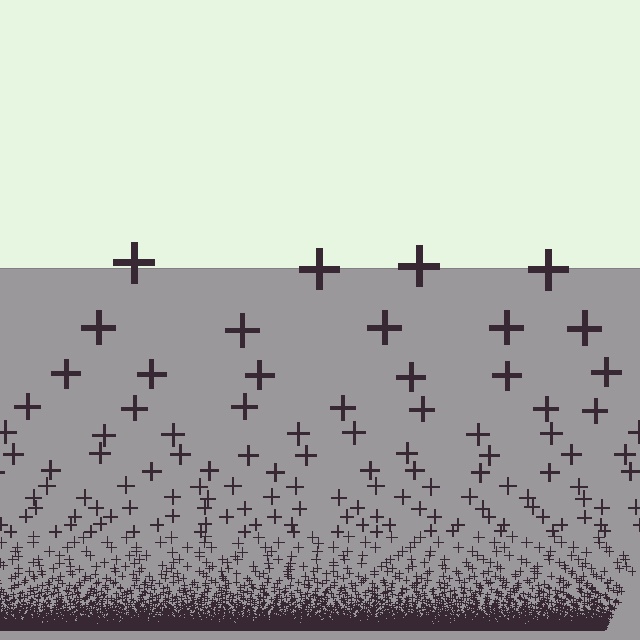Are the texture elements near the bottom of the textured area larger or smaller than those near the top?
Smaller. The gradient is inverted — elements near the bottom are smaller and denser.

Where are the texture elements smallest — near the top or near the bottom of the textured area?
Near the bottom.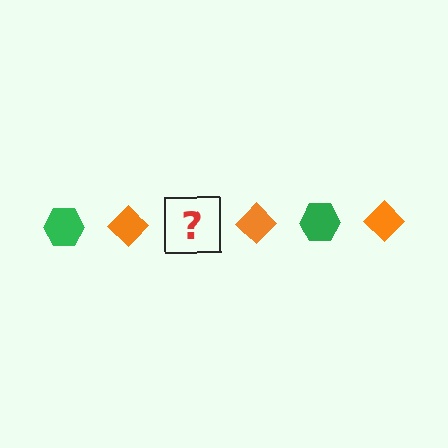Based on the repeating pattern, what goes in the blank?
The blank should be a green hexagon.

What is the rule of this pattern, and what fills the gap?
The rule is that the pattern alternates between green hexagon and orange diamond. The gap should be filled with a green hexagon.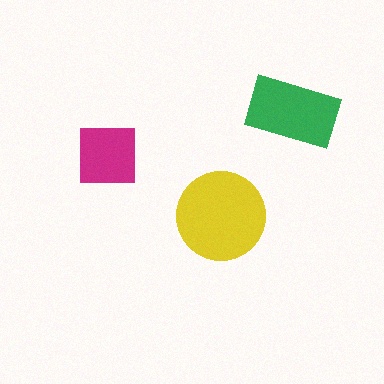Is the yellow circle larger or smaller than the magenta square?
Larger.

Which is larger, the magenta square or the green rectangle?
The green rectangle.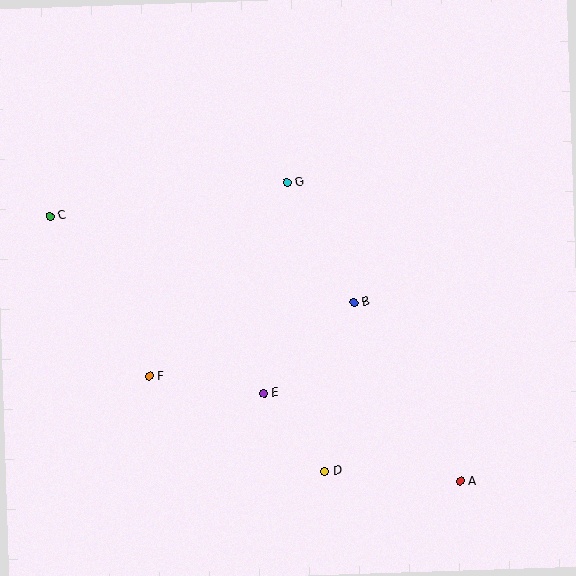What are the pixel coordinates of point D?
Point D is at (325, 471).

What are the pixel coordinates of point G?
Point G is at (287, 182).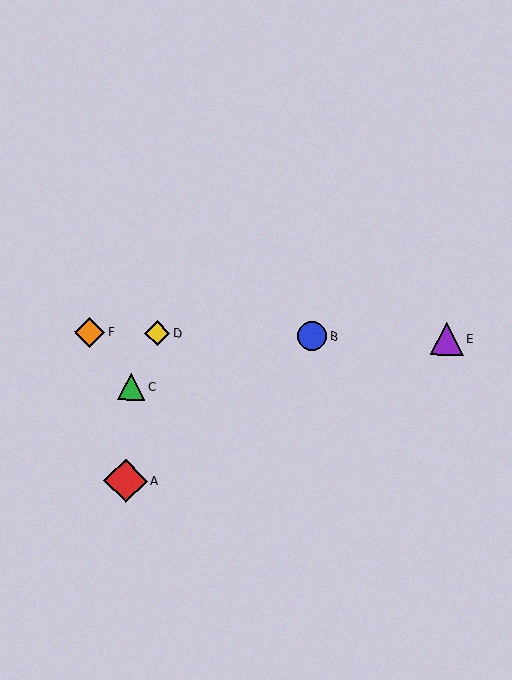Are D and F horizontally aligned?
Yes, both are at y≈333.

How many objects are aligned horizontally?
4 objects (B, D, E, F) are aligned horizontally.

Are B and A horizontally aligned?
No, B is at y≈336 and A is at y≈481.